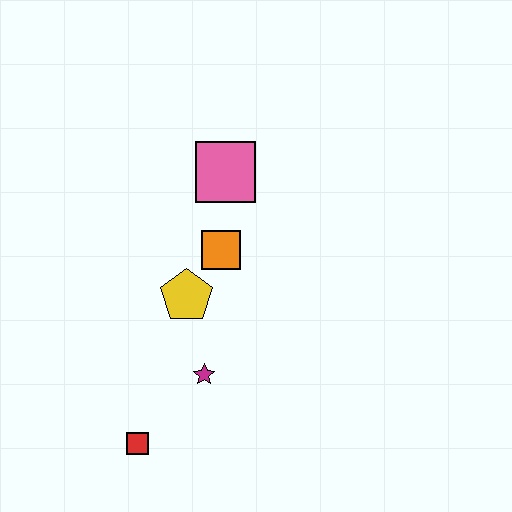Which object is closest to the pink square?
The orange square is closest to the pink square.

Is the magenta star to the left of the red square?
No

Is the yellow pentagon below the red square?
No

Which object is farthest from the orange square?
The red square is farthest from the orange square.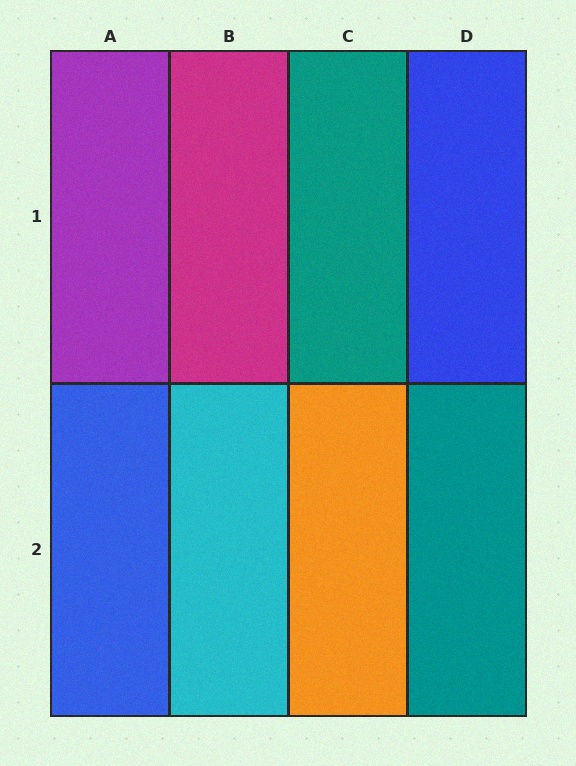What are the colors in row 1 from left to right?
Purple, magenta, teal, blue.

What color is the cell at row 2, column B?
Cyan.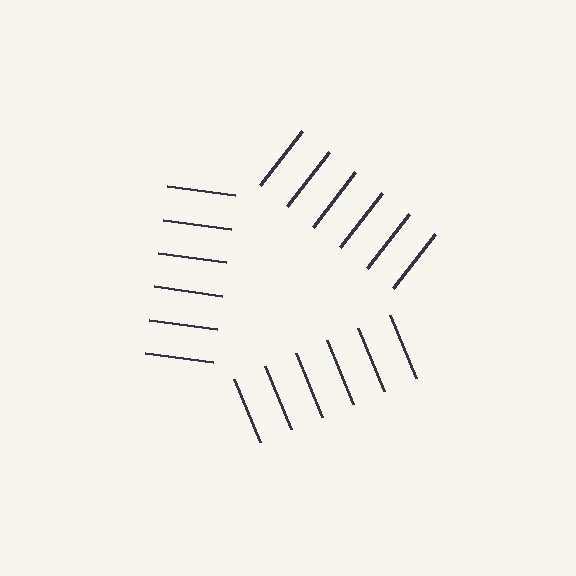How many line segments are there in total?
18 — 6 along each of the 3 edges.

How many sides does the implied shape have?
3 sides — the line-ends trace a triangle.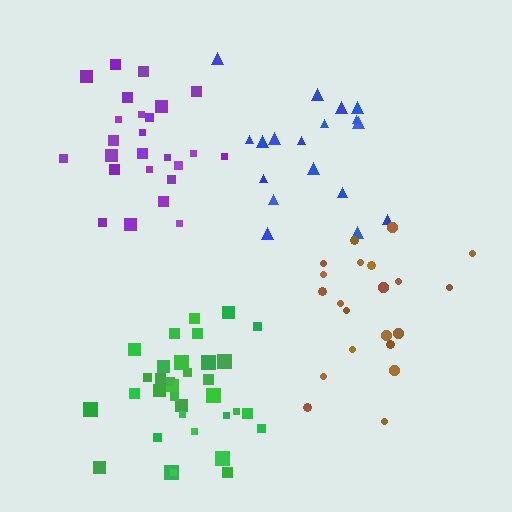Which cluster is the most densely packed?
Green.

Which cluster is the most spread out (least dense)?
Blue.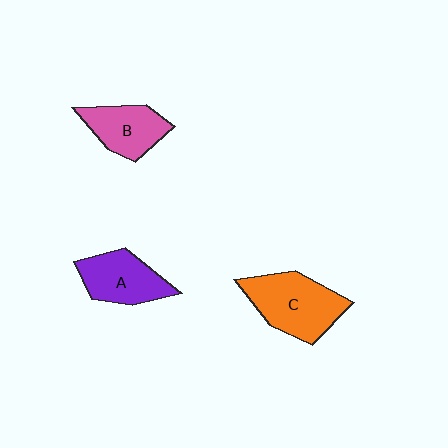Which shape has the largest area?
Shape C (orange).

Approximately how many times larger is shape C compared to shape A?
Approximately 1.3 times.